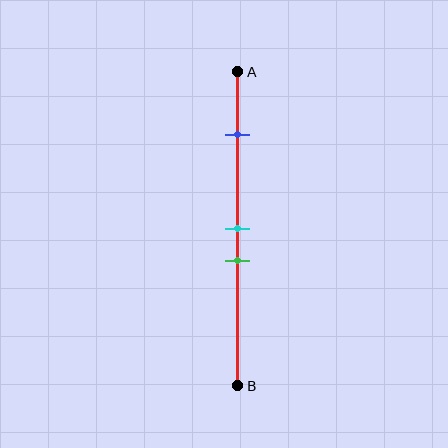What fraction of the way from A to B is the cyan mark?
The cyan mark is approximately 50% (0.5) of the way from A to B.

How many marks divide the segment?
There are 3 marks dividing the segment.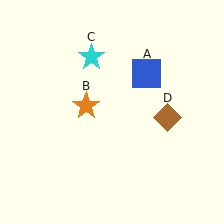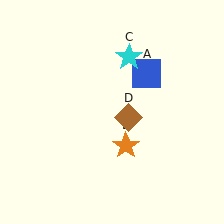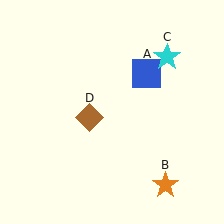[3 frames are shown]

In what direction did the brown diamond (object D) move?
The brown diamond (object D) moved left.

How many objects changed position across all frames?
3 objects changed position: orange star (object B), cyan star (object C), brown diamond (object D).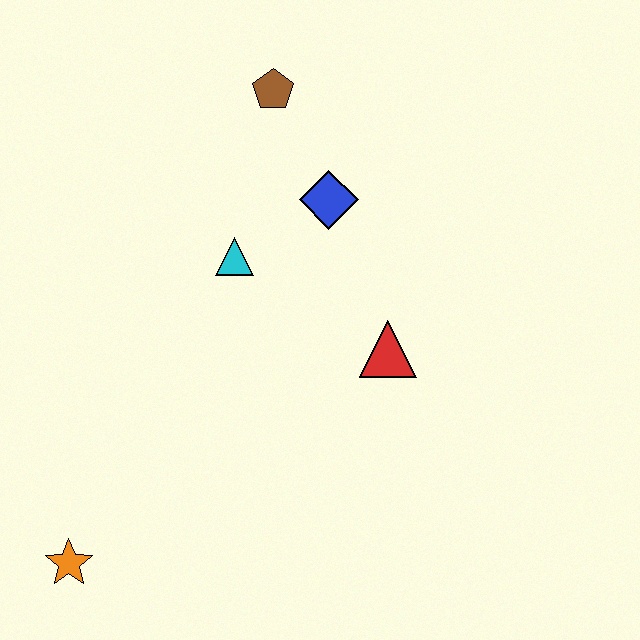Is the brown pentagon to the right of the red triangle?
No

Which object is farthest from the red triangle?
The orange star is farthest from the red triangle.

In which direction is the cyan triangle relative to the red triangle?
The cyan triangle is to the left of the red triangle.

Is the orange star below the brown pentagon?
Yes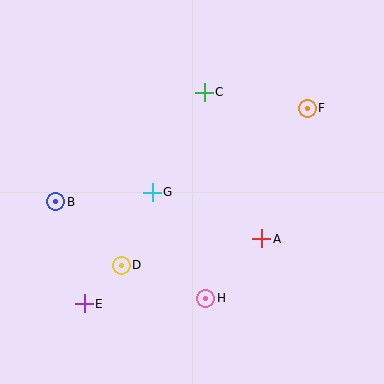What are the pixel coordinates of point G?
Point G is at (152, 192).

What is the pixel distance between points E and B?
The distance between E and B is 106 pixels.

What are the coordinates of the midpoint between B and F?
The midpoint between B and F is at (181, 155).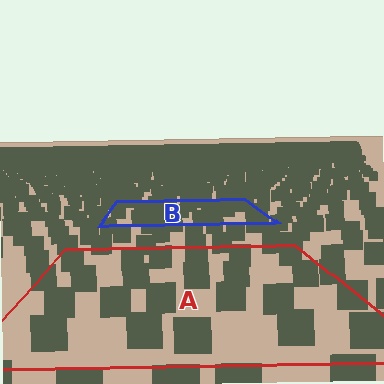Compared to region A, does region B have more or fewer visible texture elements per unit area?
Region B has more texture elements per unit area — they are packed more densely because it is farther away.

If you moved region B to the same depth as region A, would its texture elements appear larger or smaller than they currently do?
They would appear larger. At a closer depth, the same texture elements are projected at a bigger on-screen size.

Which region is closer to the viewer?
Region A is closer. The texture elements there are larger and more spread out.